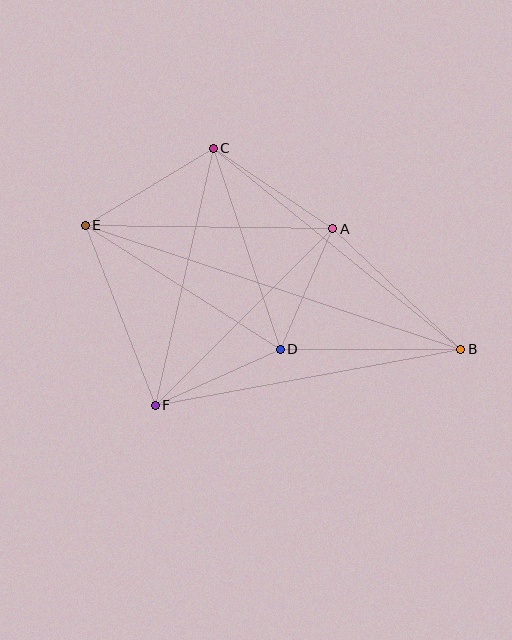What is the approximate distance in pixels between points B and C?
The distance between B and C is approximately 319 pixels.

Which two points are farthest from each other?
Points B and E are farthest from each other.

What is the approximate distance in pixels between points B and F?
The distance between B and F is approximately 311 pixels.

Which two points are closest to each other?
Points A and D are closest to each other.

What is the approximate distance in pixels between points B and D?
The distance between B and D is approximately 181 pixels.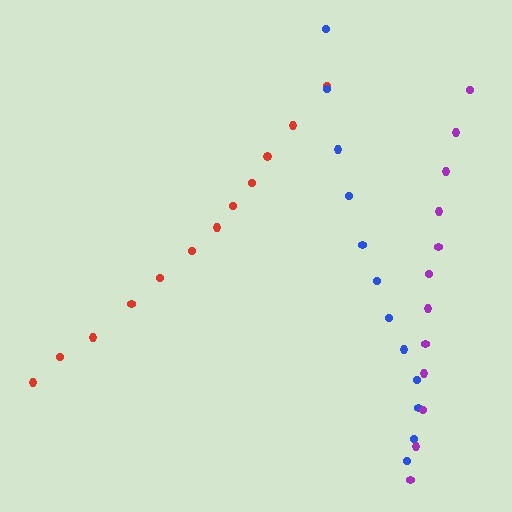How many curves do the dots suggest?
There are 3 distinct paths.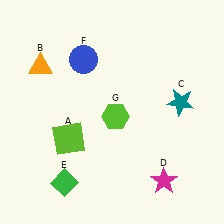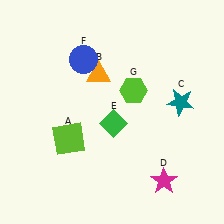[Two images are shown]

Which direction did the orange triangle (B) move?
The orange triangle (B) moved right.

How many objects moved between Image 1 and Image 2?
3 objects moved between the two images.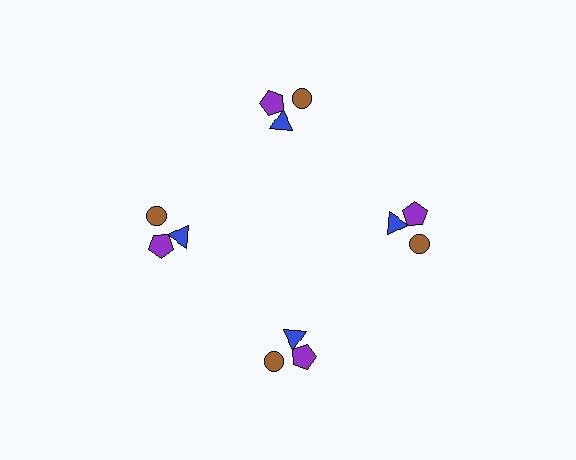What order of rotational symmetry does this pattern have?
This pattern has 4-fold rotational symmetry.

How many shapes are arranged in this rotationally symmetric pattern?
There are 12 shapes, arranged in 4 groups of 3.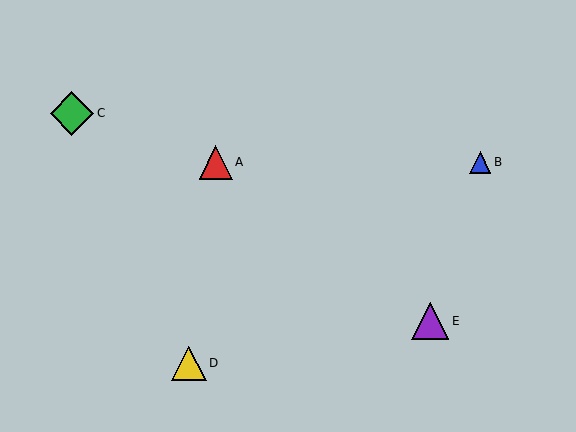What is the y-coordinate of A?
Object A is at y≈162.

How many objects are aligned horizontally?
2 objects (A, B) are aligned horizontally.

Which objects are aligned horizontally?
Objects A, B are aligned horizontally.